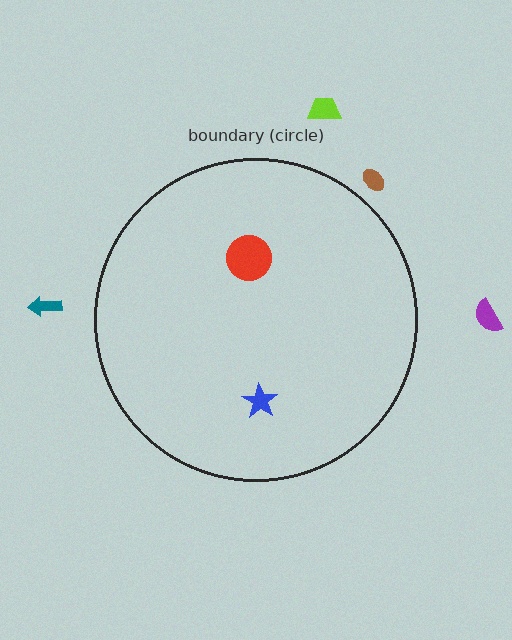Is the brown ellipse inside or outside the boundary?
Outside.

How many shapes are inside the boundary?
2 inside, 4 outside.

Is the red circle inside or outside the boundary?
Inside.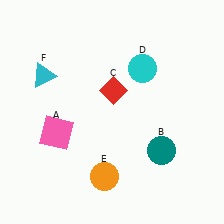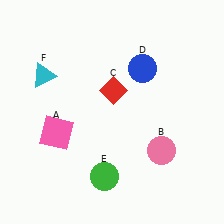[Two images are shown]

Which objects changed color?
B changed from teal to pink. D changed from cyan to blue. E changed from orange to green.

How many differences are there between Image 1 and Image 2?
There are 3 differences between the two images.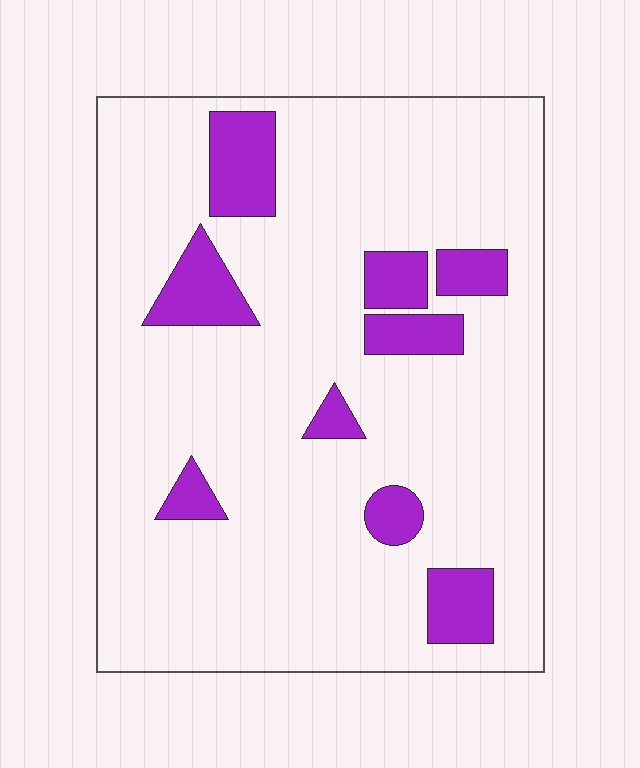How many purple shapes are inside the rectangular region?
9.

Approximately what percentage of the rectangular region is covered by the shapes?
Approximately 15%.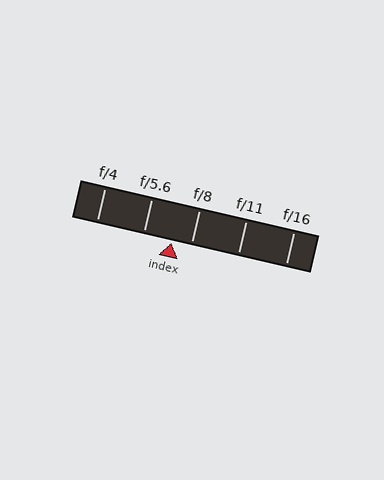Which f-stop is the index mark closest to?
The index mark is closest to f/8.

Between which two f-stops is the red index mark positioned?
The index mark is between f/5.6 and f/8.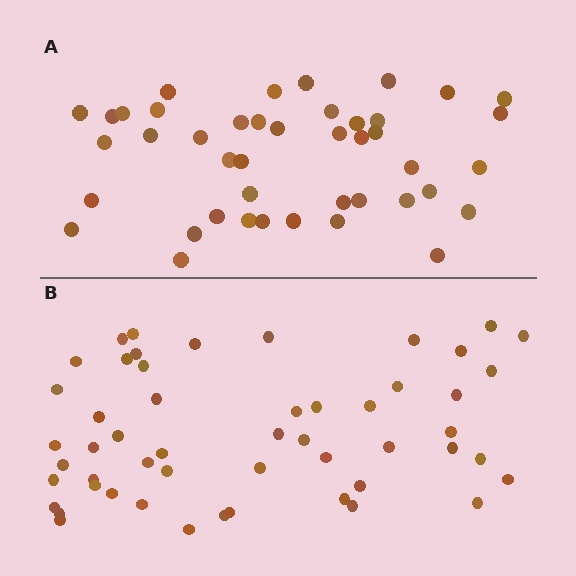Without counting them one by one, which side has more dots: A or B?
Region B (the bottom region) has more dots.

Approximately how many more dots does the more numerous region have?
Region B has roughly 8 or so more dots than region A.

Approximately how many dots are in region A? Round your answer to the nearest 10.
About 40 dots. (The exact count is 43, which rounds to 40.)